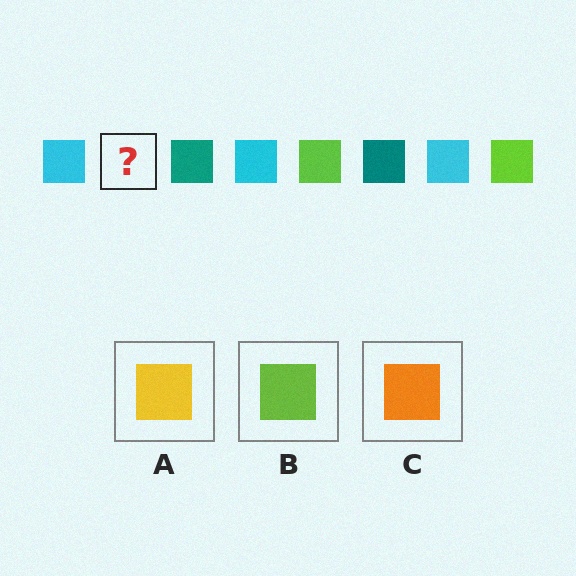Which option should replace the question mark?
Option B.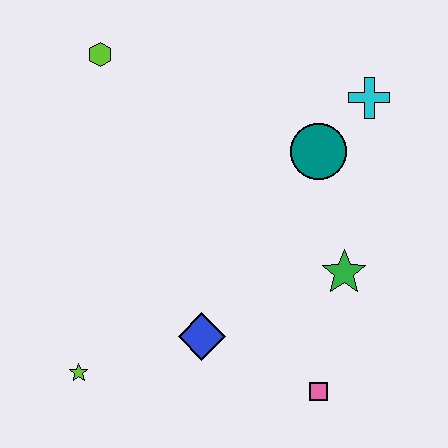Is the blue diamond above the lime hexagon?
No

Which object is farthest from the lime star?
The cyan cross is farthest from the lime star.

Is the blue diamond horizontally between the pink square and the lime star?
Yes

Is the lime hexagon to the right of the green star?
No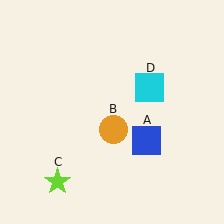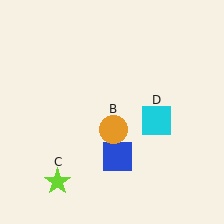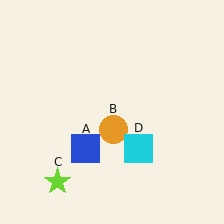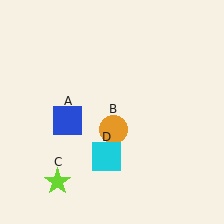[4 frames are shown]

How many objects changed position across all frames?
2 objects changed position: blue square (object A), cyan square (object D).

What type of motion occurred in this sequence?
The blue square (object A), cyan square (object D) rotated clockwise around the center of the scene.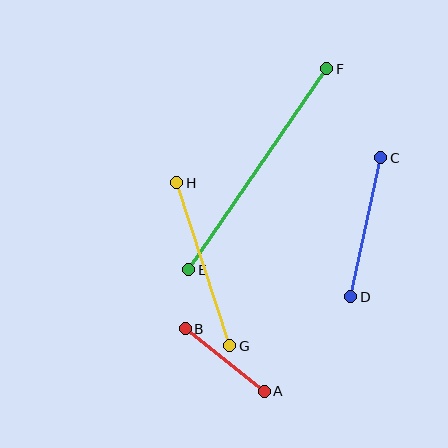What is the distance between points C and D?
The distance is approximately 142 pixels.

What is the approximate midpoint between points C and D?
The midpoint is at approximately (366, 227) pixels.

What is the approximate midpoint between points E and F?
The midpoint is at approximately (258, 169) pixels.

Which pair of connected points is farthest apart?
Points E and F are farthest apart.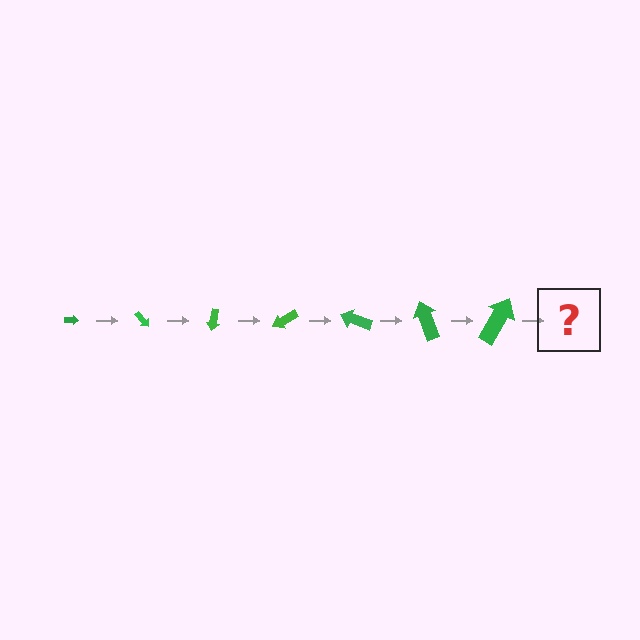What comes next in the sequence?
The next element should be an arrow, larger than the previous one and rotated 350 degrees from the start.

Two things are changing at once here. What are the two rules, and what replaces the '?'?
The two rules are that the arrow grows larger each step and it rotates 50 degrees each step. The '?' should be an arrow, larger than the previous one and rotated 350 degrees from the start.